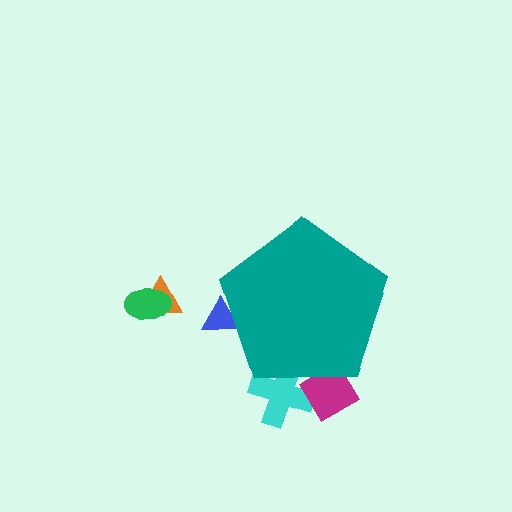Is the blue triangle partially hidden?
Yes, the blue triangle is partially hidden behind the teal pentagon.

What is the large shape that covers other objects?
A teal pentagon.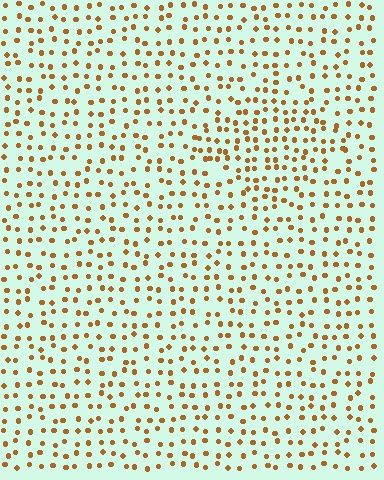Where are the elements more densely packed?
The elements are more densely packed inside the diamond boundary.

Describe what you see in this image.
The image contains small brown elements arranged at two different densities. A diamond-shaped region is visible where the elements are more densely packed than the surrounding area.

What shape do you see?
I see a diamond.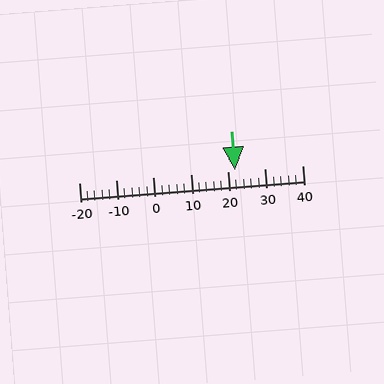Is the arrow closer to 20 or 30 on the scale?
The arrow is closer to 20.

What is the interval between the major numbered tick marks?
The major tick marks are spaced 10 units apart.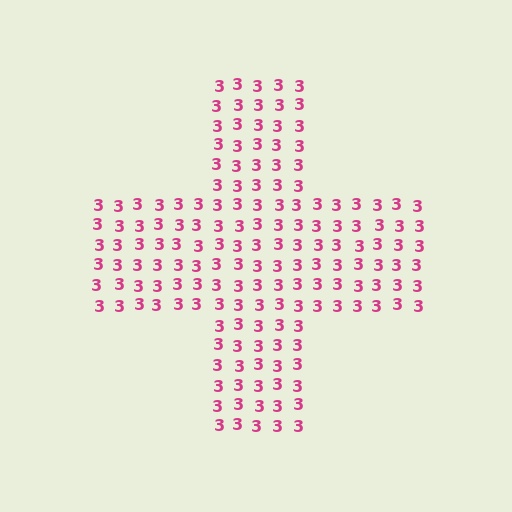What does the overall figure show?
The overall figure shows a cross.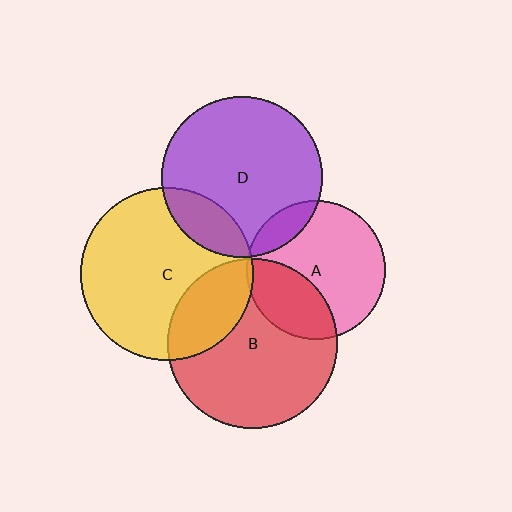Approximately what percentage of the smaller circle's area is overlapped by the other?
Approximately 15%.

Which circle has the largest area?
Circle C (yellow).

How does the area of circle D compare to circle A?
Approximately 1.3 times.